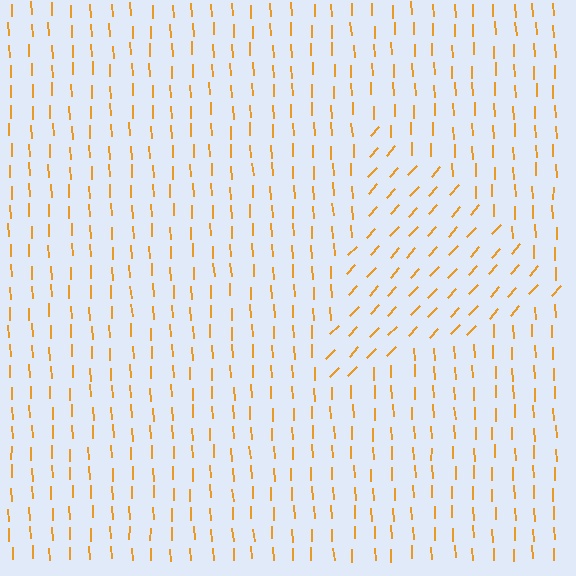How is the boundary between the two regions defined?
The boundary is defined purely by a change in line orientation (approximately 45 degrees difference). All lines are the same color and thickness.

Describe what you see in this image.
The image is filled with small orange line segments. A triangle region in the image has lines oriented differently from the surrounding lines, creating a visible texture boundary.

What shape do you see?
I see a triangle.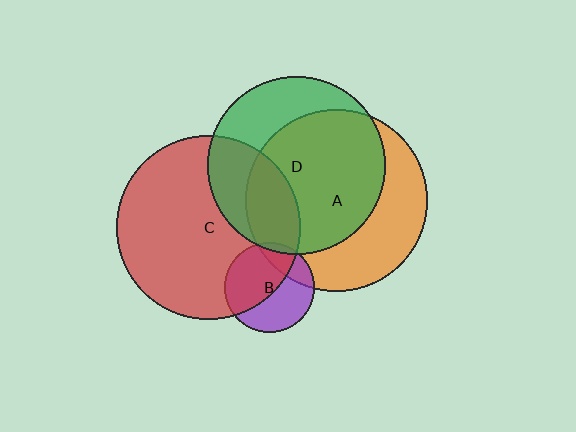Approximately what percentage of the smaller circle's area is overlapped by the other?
Approximately 65%.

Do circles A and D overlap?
Yes.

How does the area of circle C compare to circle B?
Approximately 4.2 times.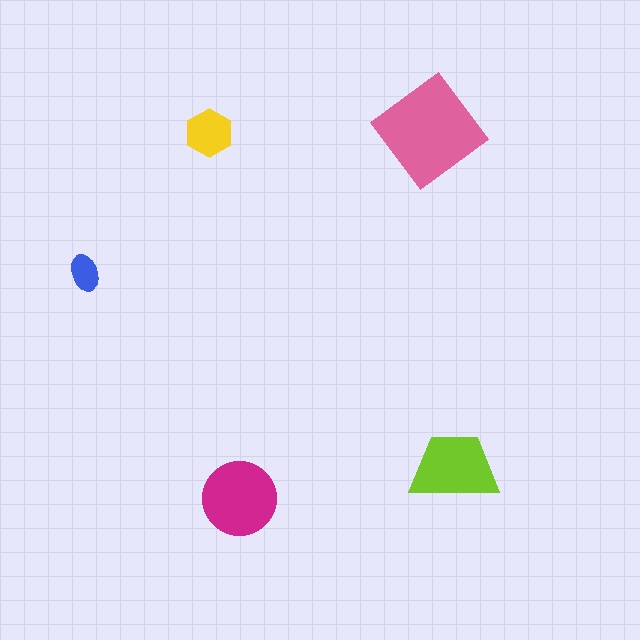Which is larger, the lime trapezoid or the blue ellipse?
The lime trapezoid.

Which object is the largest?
The pink diamond.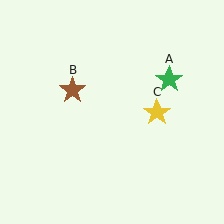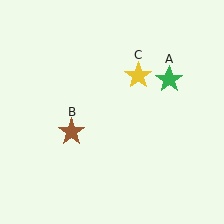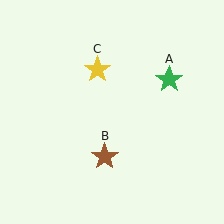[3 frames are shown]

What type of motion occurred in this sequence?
The brown star (object B), yellow star (object C) rotated counterclockwise around the center of the scene.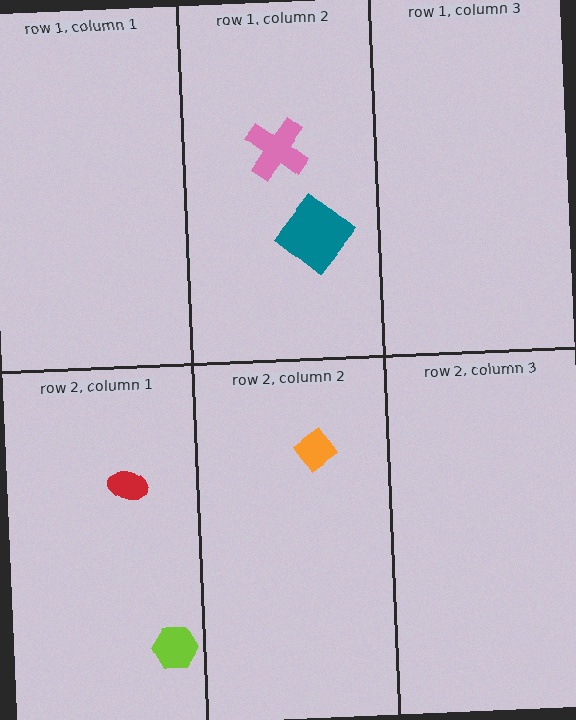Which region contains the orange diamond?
The row 2, column 2 region.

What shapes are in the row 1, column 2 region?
The pink cross, the teal diamond.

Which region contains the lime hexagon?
The row 2, column 1 region.